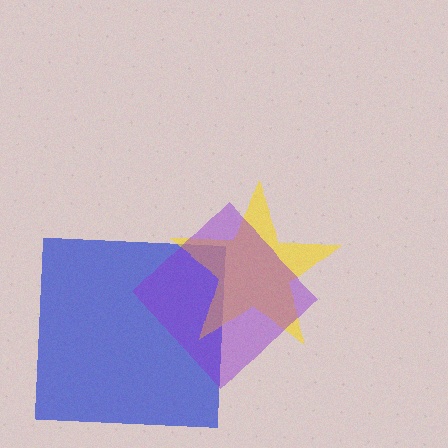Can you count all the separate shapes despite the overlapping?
Yes, there are 3 separate shapes.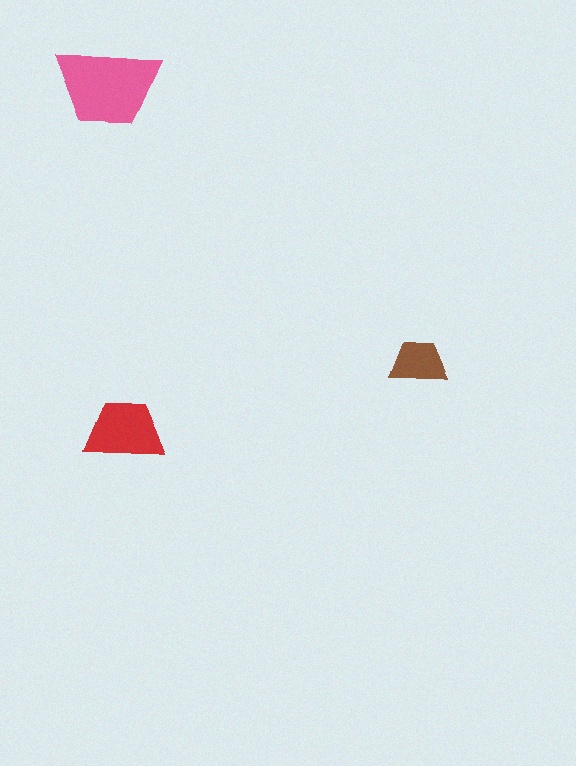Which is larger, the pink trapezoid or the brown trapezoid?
The pink one.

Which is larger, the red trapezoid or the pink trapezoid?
The pink one.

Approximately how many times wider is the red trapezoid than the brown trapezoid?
About 1.5 times wider.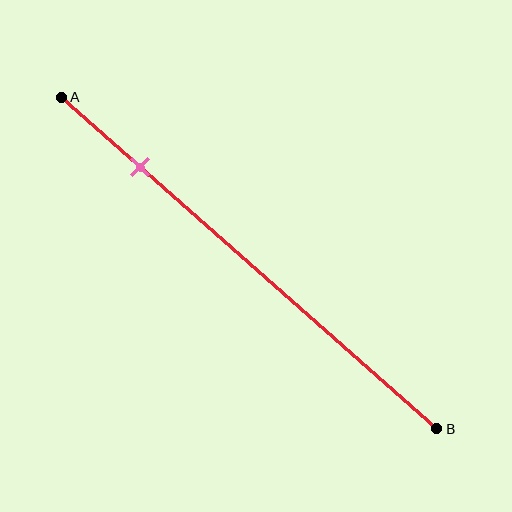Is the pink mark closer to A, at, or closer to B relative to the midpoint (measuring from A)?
The pink mark is closer to point A than the midpoint of segment AB.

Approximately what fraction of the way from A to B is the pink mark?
The pink mark is approximately 20% of the way from A to B.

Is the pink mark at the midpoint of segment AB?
No, the mark is at about 20% from A, not at the 50% midpoint.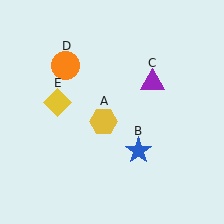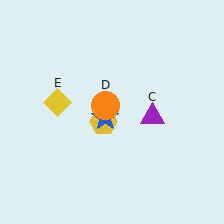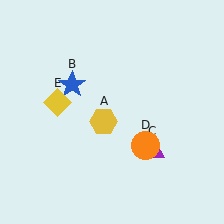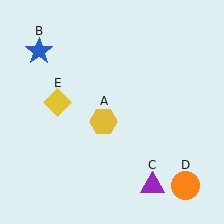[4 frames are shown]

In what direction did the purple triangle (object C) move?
The purple triangle (object C) moved down.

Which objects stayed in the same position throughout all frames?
Yellow hexagon (object A) and yellow diamond (object E) remained stationary.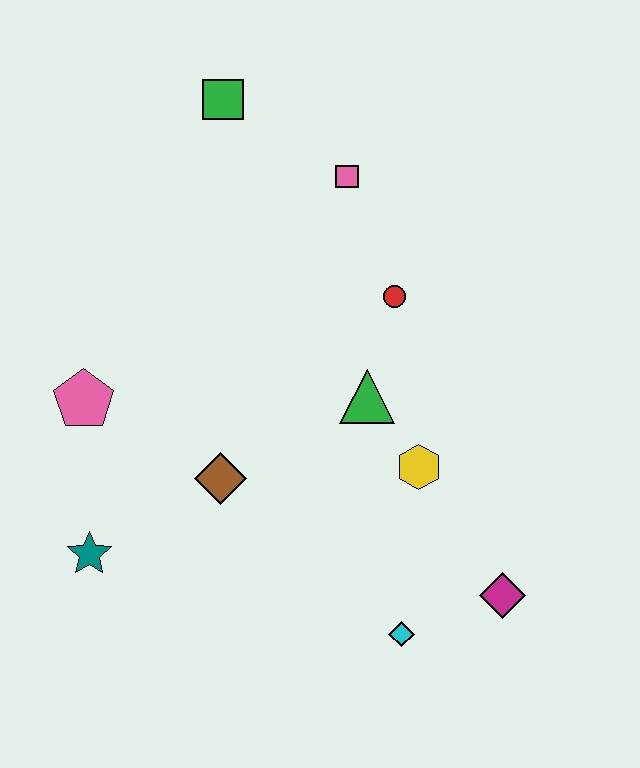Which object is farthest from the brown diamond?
The green square is farthest from the brown diamond.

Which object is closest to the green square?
The pink square is closest to the green square.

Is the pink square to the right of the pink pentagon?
Yes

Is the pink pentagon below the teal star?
No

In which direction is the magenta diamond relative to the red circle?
The magenta diamond is below the red circle.